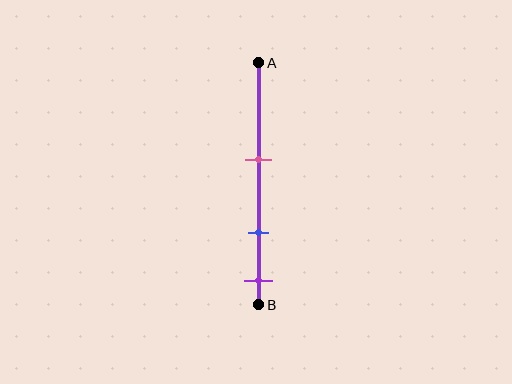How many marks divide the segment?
There are 3 marks dividing the segment.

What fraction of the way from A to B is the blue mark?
The blue mark is approximately 70% (0.7) of the way from A to B.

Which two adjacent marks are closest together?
The blue and purple marks are the closest adjacent pair.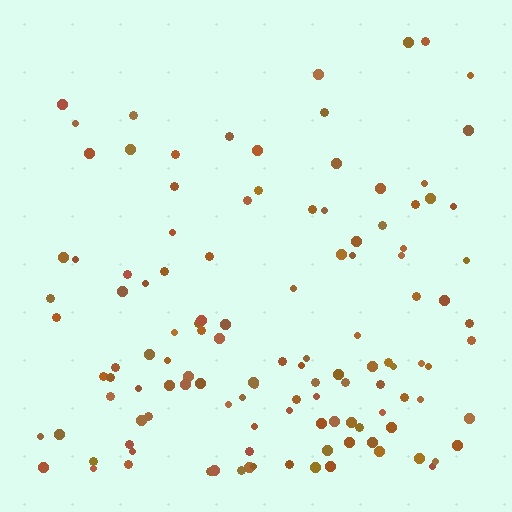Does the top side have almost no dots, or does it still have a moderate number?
Still a moderate number, just noticeably fewer than the bottom.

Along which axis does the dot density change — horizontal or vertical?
Vertical.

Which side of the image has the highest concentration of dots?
The bottom.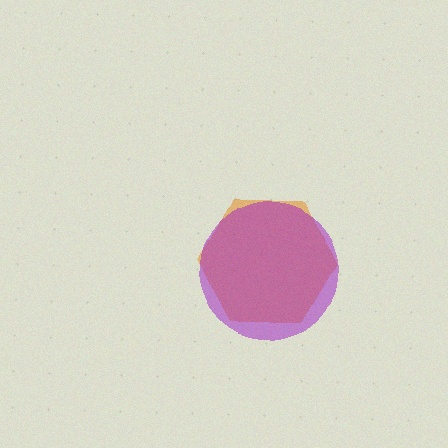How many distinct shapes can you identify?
There are 2 distinct shapes: an orange hexagon, a purple circle.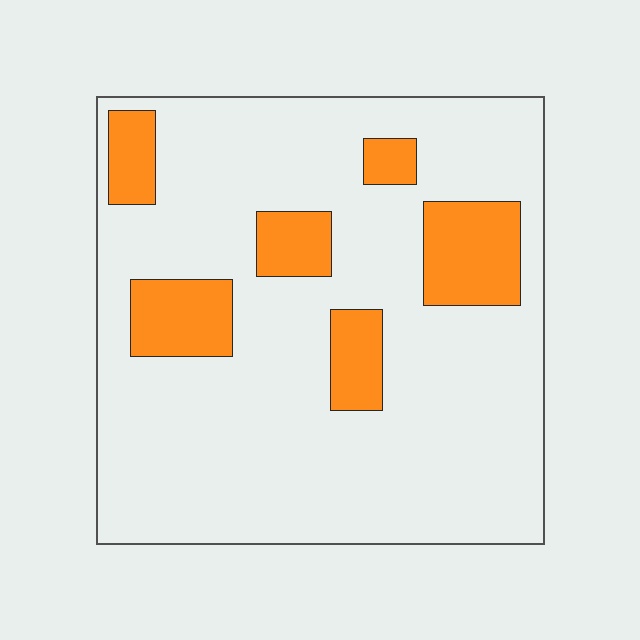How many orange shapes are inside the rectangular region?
6.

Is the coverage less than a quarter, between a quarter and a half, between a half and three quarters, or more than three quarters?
Less than a quarter.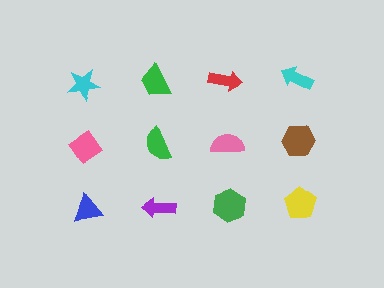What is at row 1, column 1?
A cyan star.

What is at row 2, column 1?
A pink diamond.